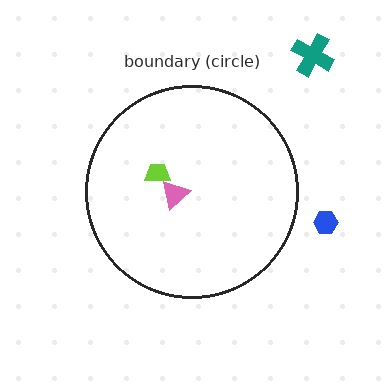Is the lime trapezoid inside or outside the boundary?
Inside.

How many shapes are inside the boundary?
2 inside, 2 outside.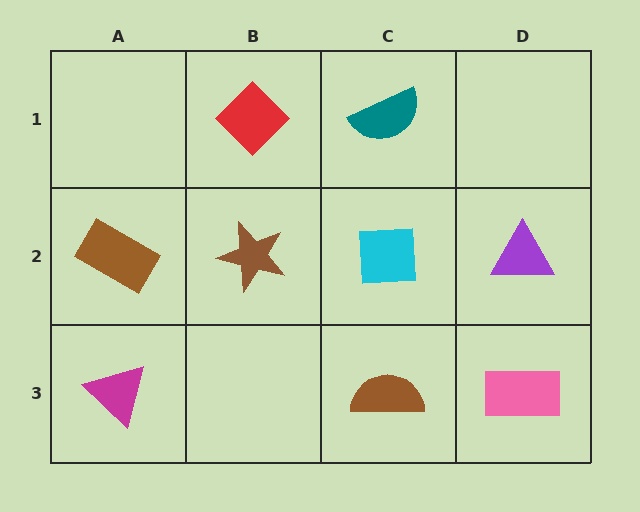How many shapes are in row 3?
3 shapes.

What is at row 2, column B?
A brown star.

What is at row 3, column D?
A pink rectangle.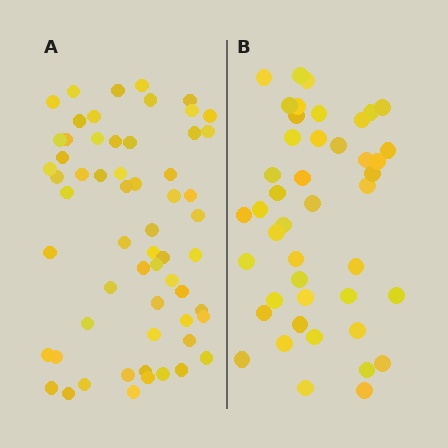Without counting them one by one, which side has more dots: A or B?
Region A (the left region) has more dots.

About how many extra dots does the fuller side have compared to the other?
Region A has approximately 15 more dots than region B.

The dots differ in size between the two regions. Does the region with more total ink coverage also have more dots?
No. Region B has more total ink coverage because its dots are larger, but region A actually contains more individual dots. Total area can be misleading — the number of items is what matters here.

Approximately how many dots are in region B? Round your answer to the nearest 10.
About 40 dots. (The exact count is 44, which rounds to 40.)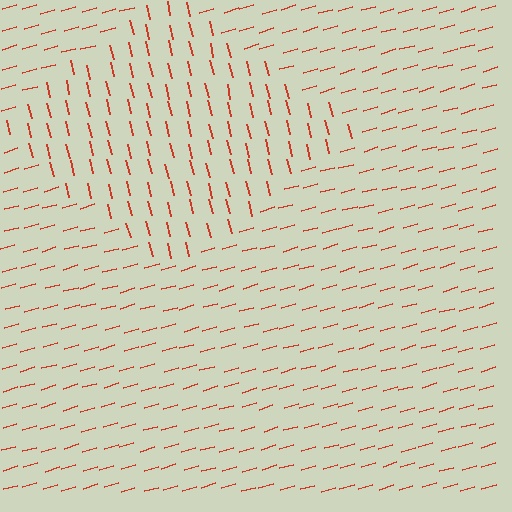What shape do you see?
I see a diamond.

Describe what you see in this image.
The image is filled with small red line segments. A diamond region in the image has lines oriented differently from the surrounding lines, creating a visible texture boundary.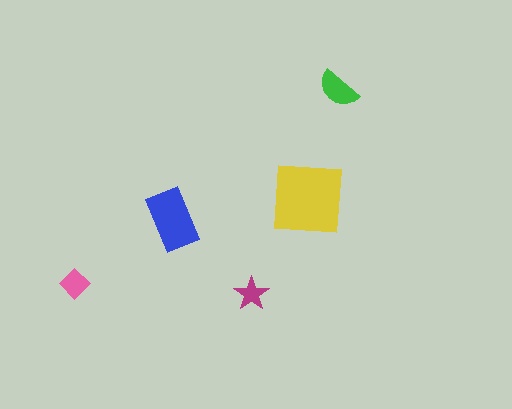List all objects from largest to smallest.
The yellow square, the blue rectangle, the green semicircle, the pink diamond, the magenta star.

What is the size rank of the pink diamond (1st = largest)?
4th.